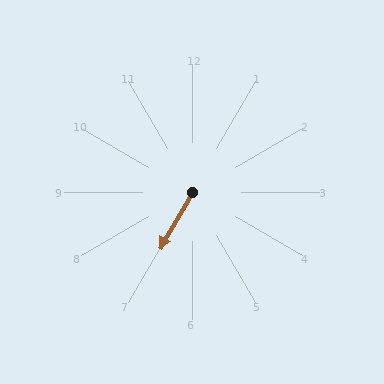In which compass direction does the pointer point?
Southwest.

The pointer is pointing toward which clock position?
Roughly 7 o'clock.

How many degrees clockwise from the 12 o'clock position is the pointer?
Approximately 210 degrees.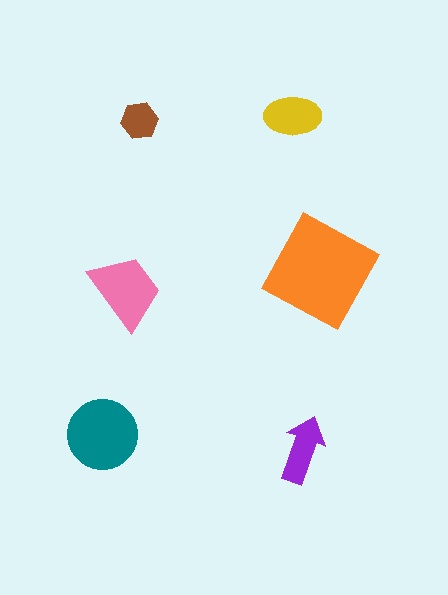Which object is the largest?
The orange square.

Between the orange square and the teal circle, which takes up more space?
The orange square.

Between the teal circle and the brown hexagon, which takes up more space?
The teal circle.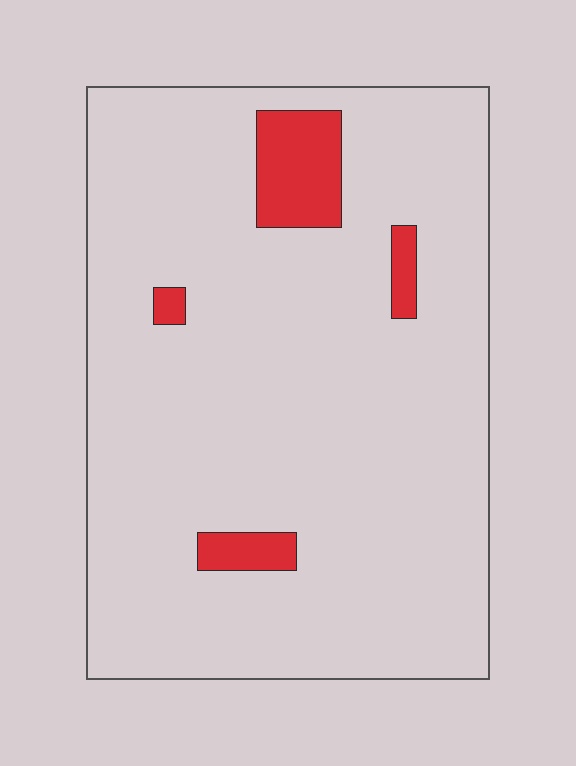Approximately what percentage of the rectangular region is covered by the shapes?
Approximately 5%.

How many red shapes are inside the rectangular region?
4.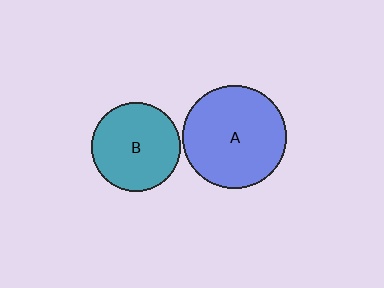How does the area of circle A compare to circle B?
Approximately 1.4 times.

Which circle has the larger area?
Circle A (blue).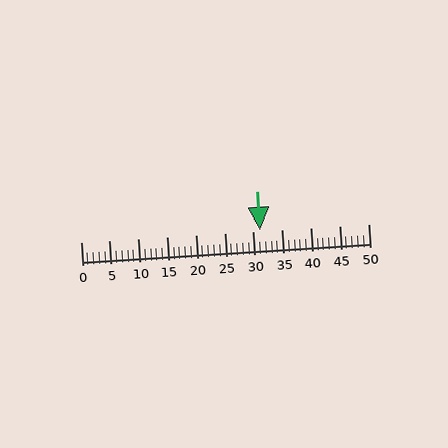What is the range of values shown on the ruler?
The ruler shows values from 0 to 50.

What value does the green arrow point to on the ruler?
The green arrow points to approximately 31.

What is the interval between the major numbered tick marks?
The major tick marks are spaced 5 units apart.